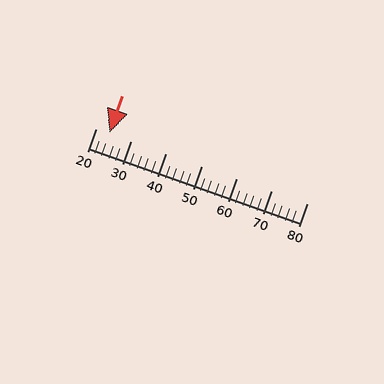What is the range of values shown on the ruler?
The ruler shows values from 20 to 80.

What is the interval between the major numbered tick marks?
The major tick marks are spaced 10 units apart.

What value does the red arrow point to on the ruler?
The red arrow points to approximately 24.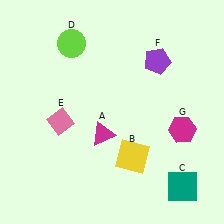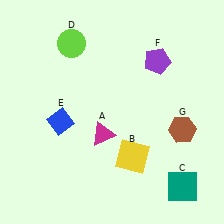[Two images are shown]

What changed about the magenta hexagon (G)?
In Image 1, G is magenta. In Image 2, it changed to brown.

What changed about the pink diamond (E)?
In Image 1, E is pink. In Image 2, it changed to blue.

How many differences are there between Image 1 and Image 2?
There are 2 differences between the two images.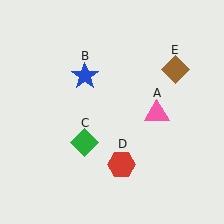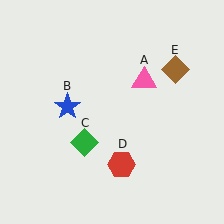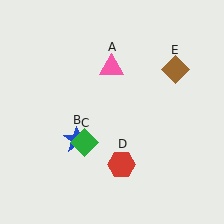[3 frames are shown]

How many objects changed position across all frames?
2 objects changed position: pink triangle (object A), blue star (object B).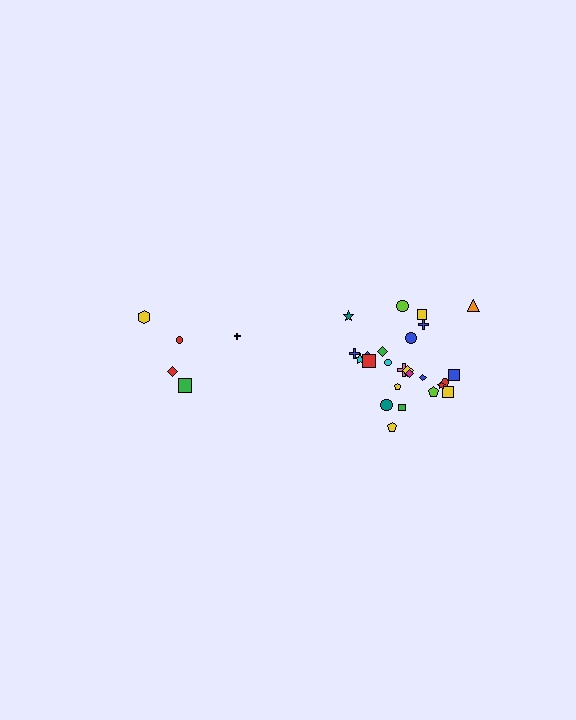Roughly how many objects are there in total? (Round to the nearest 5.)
Roughly 30 objects in total.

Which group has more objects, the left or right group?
The right group.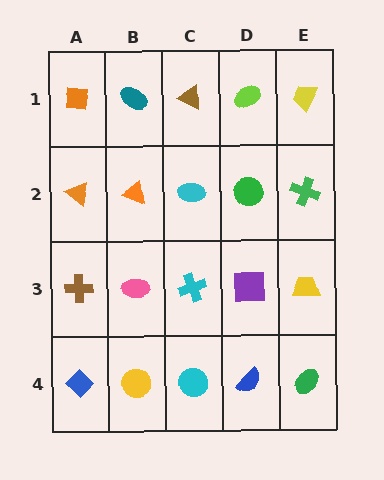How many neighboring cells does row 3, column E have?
3.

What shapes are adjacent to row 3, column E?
A green cross (row 2, column E), a green ellipse (row 4, column E), a purple square (row 3, column D).